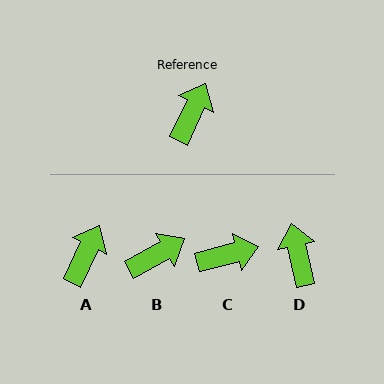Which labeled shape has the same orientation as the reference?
A.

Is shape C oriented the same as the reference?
No, it is off by about 51 degrees.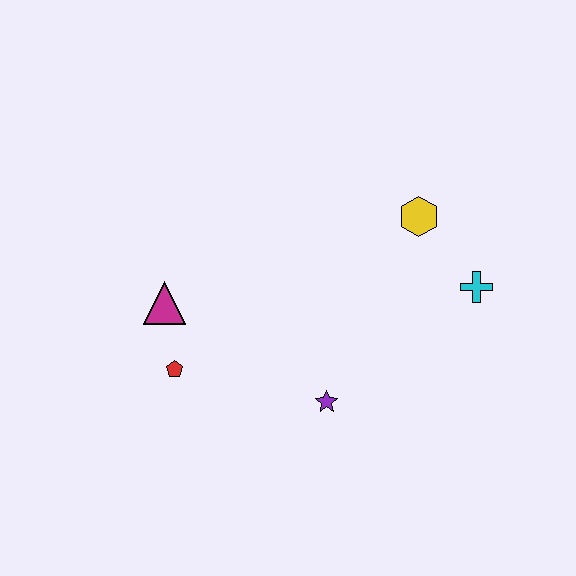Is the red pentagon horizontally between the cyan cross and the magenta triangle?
Yes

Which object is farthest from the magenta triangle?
The cyan cross is farthest from the magenta triangle.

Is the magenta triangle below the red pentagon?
No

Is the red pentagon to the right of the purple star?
No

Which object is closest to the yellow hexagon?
The cyan cross is closest to the yellow hexagon.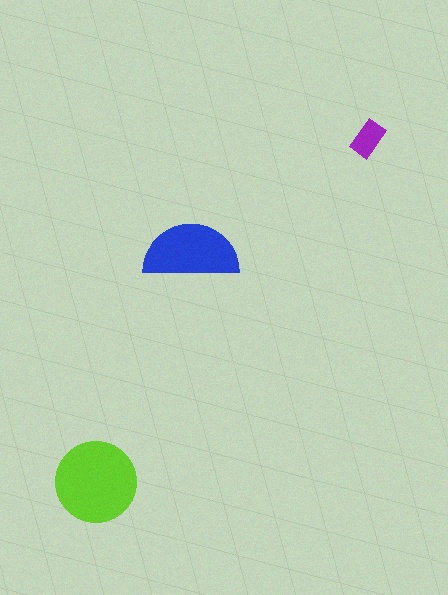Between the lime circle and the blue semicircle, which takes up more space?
The lime circle.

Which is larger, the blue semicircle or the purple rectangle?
The blue semicircle.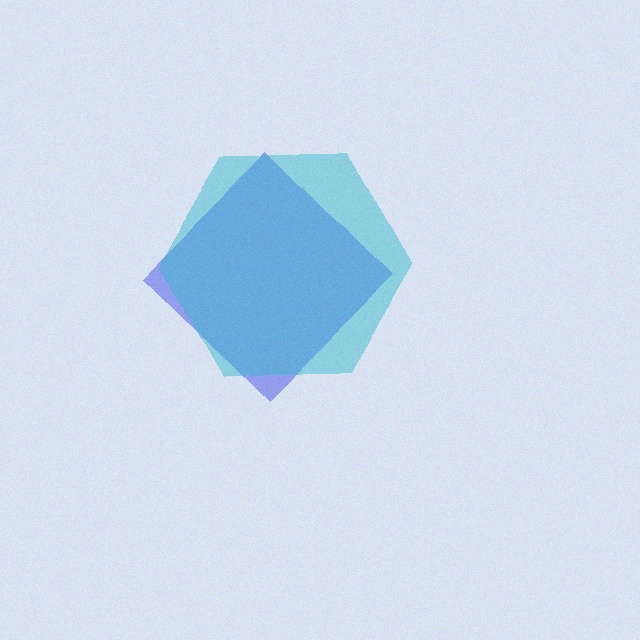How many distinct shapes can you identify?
There are 2 distinct shapes: a blue diamond, a cyan hexagon.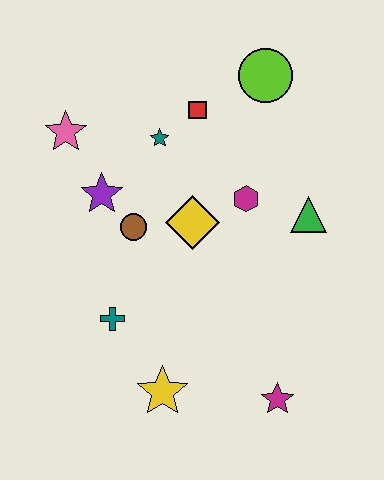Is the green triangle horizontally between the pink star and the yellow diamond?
No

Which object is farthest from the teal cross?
The lime circle is farthest from the teal cross.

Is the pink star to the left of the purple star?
Yes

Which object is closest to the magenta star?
The yellow star is closest to the magenta star.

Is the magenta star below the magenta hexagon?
Yes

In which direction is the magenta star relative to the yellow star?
The magenta star is to the right of the yellow star.